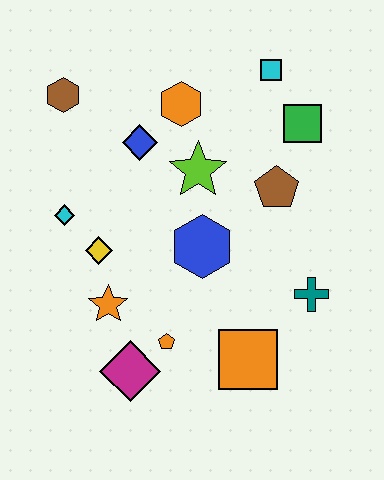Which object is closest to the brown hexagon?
The blue diamond is closest to the brown hexagon.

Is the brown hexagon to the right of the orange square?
No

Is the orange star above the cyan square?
No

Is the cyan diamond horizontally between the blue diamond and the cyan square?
No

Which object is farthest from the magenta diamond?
The cyan square is farthest from the magenta diamond.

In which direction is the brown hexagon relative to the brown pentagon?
The brown hexagon is to the left of the brown pentagon.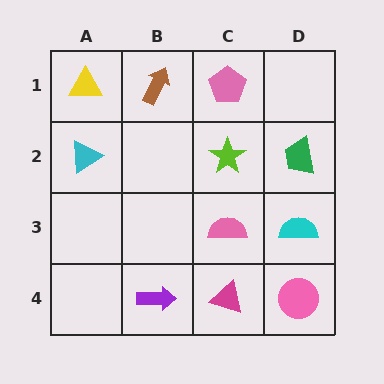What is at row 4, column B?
A purple arrow.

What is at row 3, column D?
A cyan semicircle.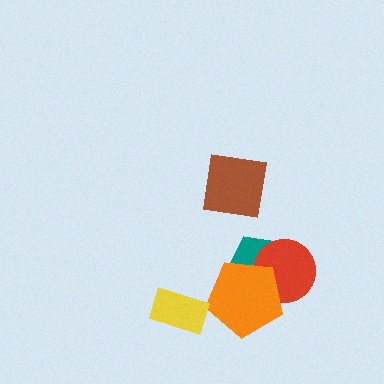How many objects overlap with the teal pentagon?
2 objects overlap with the teal pentagon.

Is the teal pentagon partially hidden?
Yes, it is partially covered by another shape.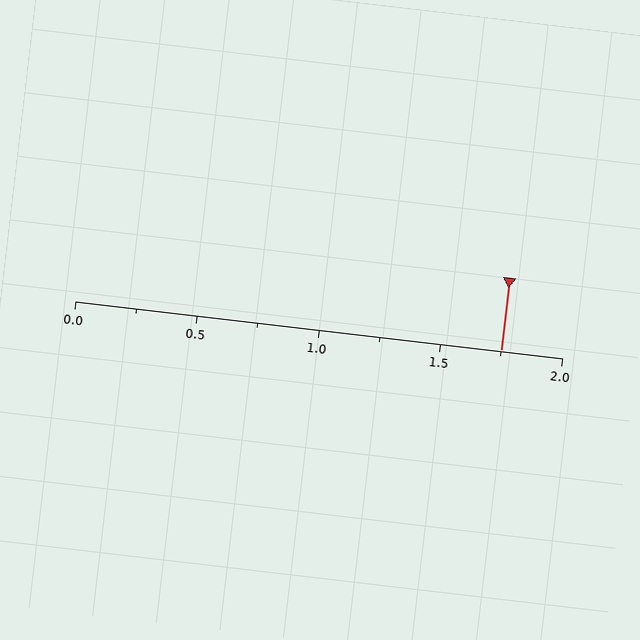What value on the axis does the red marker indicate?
The marker indicates approximately 1.75.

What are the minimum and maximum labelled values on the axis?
The axis runs from 0.0 to 2.0.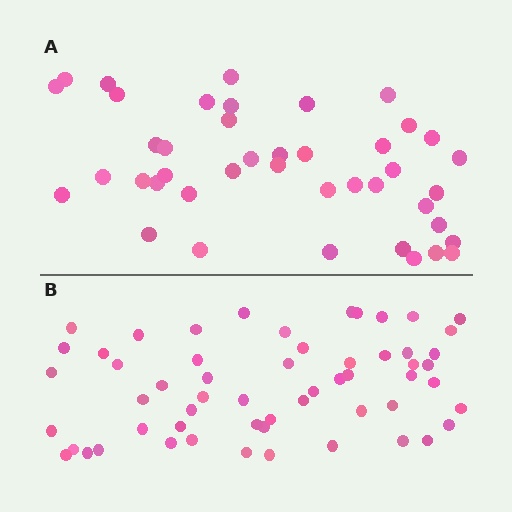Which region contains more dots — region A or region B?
Region B (the bottom region) has more dots.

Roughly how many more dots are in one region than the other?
Region B has approximately 15 more dots than region A.